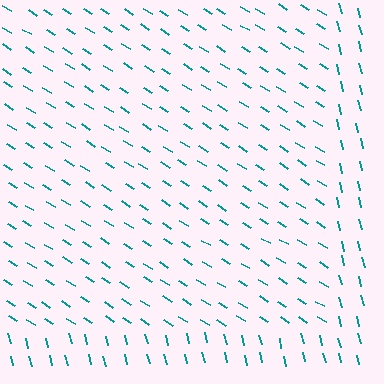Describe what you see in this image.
The image is filled with small teal line segments. A rectangle region in the image has lines oriented differently from the surrounding lines, creating a visible texture boundary.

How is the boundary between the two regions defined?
The boundary is defined purely by a change in line orientation (approximately 45 degrees difference). All lines are the same color and thickness.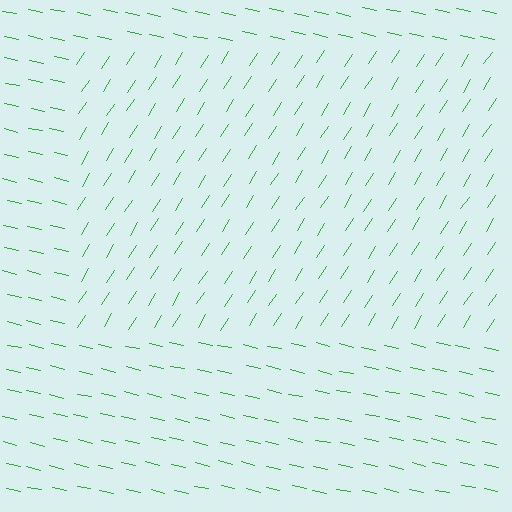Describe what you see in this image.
The image is filled with small green line segments. A rectangle region in the image has lines oriented differently from the surrounding lines, creating a visible texture boundary.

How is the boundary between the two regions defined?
The boundary is defined purely by a change in line orientation (approximately 70 degrees difference). All lines are the same color and thickness.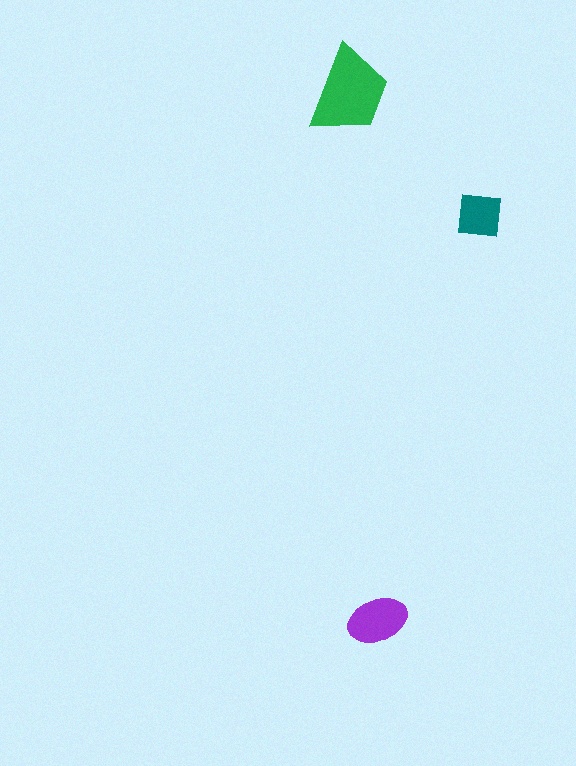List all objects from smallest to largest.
The teal square, the purple ellipse, the green trapezoid.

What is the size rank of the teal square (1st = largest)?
3rd.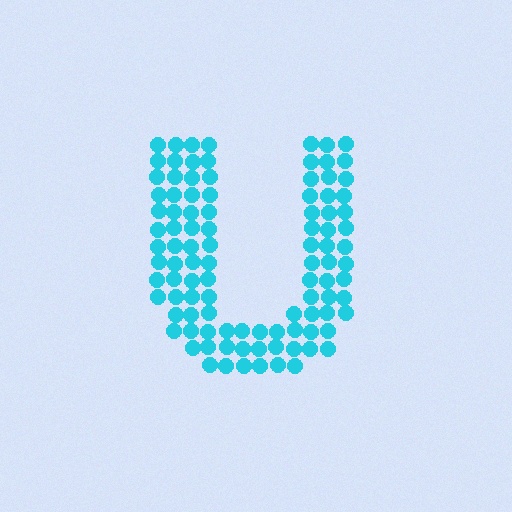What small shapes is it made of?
It is made of small circles.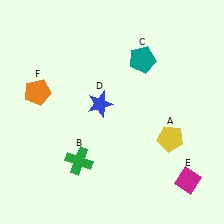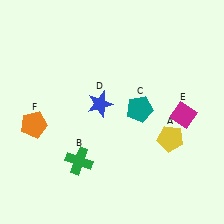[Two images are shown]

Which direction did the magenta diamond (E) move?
The magenta diamond (E) moved up.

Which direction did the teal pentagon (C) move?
The teal pentagon (C) moved down.